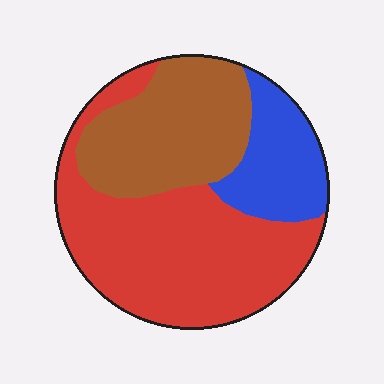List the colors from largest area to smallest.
From largest to smallest: red, brown, blue.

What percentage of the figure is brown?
Brown covers about 30% of the figure.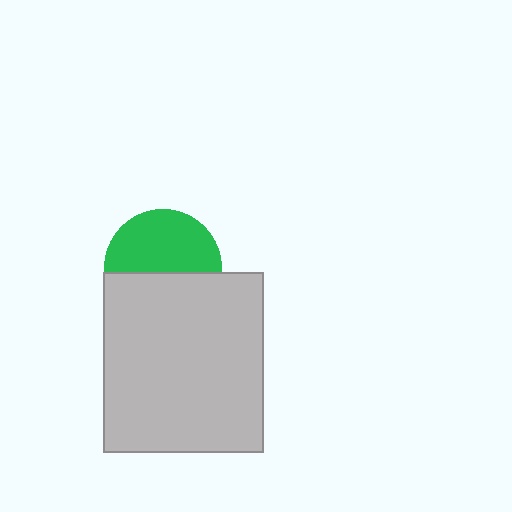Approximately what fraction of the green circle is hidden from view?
Roughly 47% of the green circle is hidden behind the light gray rectangle.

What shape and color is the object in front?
The object in front is a light gray rectangle.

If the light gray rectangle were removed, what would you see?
You would see the complete green circle.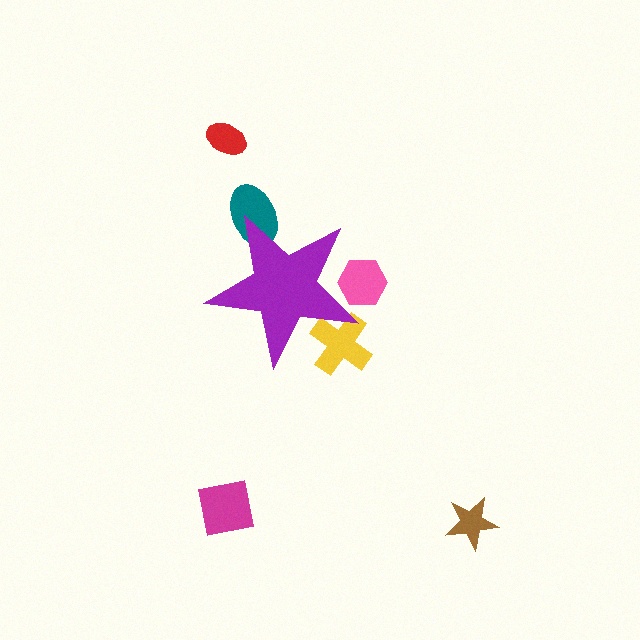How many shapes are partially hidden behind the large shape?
3 shapes are partially hidden.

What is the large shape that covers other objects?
A purple star.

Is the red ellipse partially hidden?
No, the red ellipse is fully visible.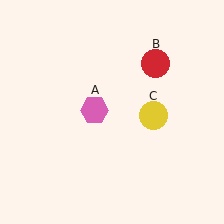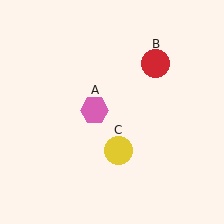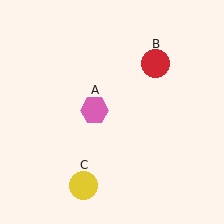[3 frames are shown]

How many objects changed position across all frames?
1 object changed position: yellow circle (object C).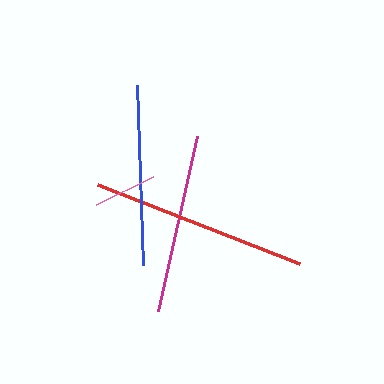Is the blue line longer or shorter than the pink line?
The blue line is longer than the pink line.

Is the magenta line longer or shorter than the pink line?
The magenta line is longer than the pink line.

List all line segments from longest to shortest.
From longest to shortest: red, blue, magenta, pink.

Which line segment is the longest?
The red line is the longest at approximately 217 pixels.